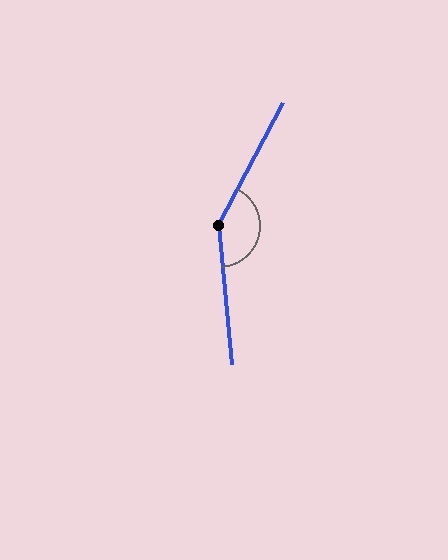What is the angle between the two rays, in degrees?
Approximately 147 degrees.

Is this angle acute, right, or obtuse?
It is obtuse.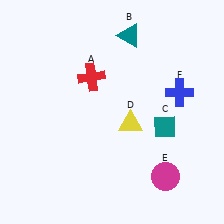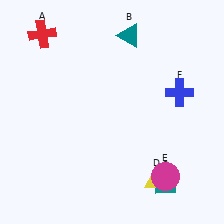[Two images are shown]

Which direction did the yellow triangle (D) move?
The yellow triangle (D) moved down.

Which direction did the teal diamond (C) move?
The teal diamond (C) moved down.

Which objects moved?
The objects that moved are: the red cross (A), the teal diamond (C), the yellow triangle (D).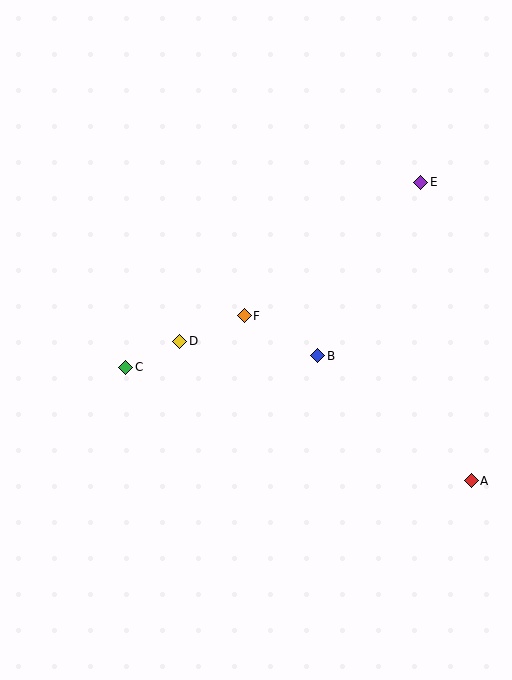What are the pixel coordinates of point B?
Point B is at (318, 356).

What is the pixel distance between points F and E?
The distance between F and E is 221 pixels.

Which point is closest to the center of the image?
Point F at (244, 316) is closest to the center.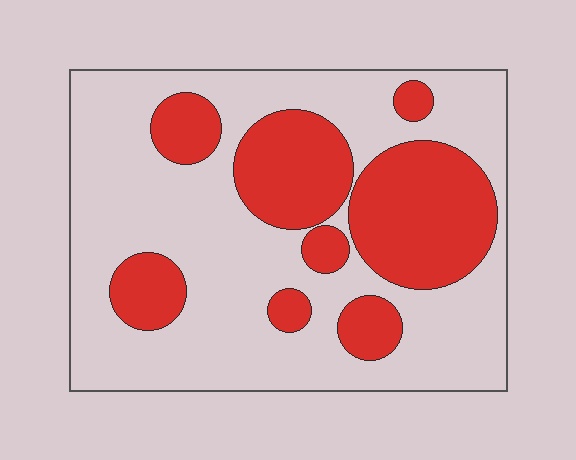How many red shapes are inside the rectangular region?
8.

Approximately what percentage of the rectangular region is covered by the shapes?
Approximately 35%.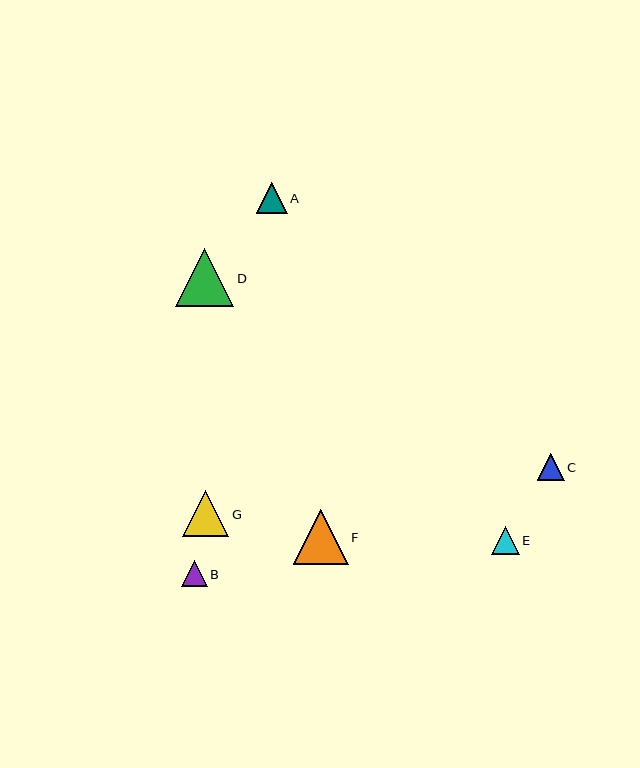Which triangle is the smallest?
Triangle B is the smallest with a size of approximately 26 pixels.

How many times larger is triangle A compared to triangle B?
Triangle A is approximately 1.2 times the size of triangle B.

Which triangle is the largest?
Triangle D is the largest with a size of approximately 58 pixels.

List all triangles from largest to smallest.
From largest to smallest: D, F, G, A, E, C, B.